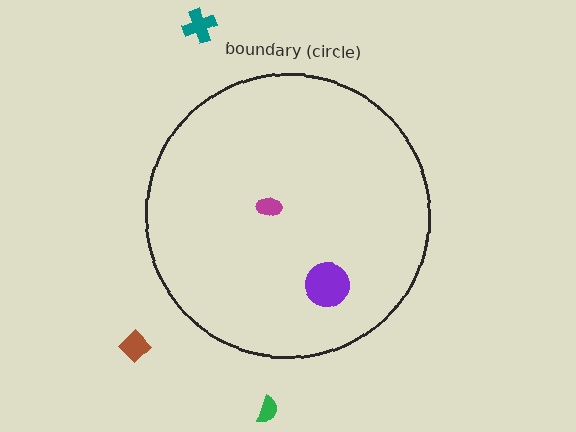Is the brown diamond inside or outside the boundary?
Outside.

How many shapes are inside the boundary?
2 inside, 3 outside.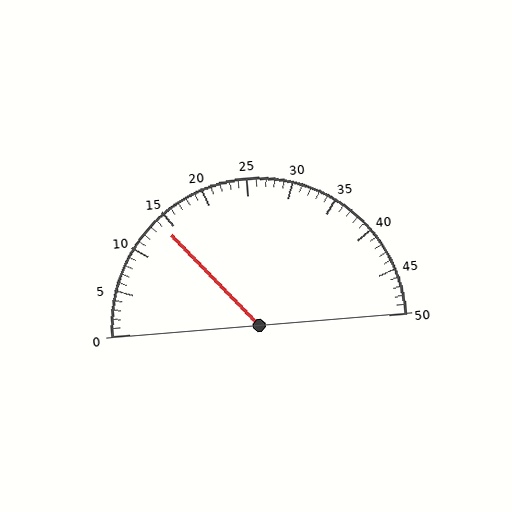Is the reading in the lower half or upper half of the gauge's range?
The reading is in the lower half of the range (0 to 50).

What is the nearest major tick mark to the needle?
The nearest major tick mark is 15.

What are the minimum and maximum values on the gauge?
The gauge ranges from 0 to 50.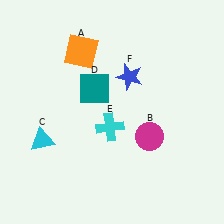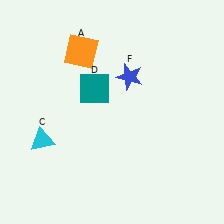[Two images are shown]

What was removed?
The cyan cross (E), the magenta circle (B) were removed in Image 2.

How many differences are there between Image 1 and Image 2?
There are 2 differences between the two images.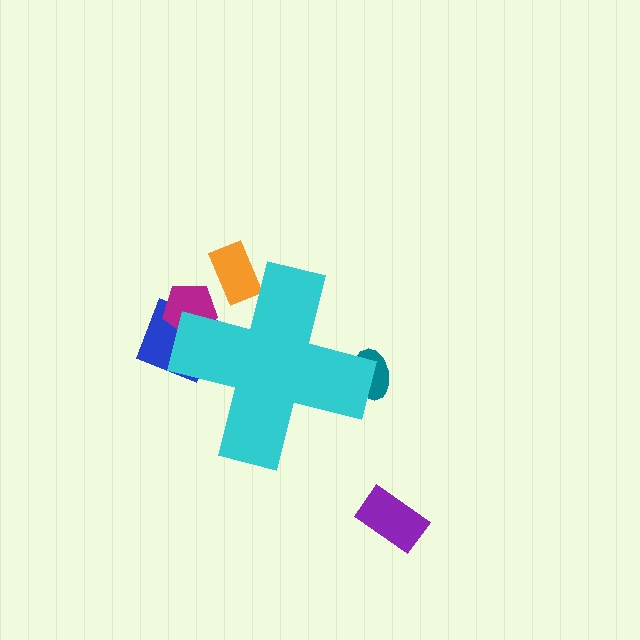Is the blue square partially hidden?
Yes, the blue square is partially hidden behind the cyan cross.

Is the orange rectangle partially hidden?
Yes, the orange rectangle is partially hidden behind the cyan cross.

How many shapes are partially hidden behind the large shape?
4 shapes are partially hidden.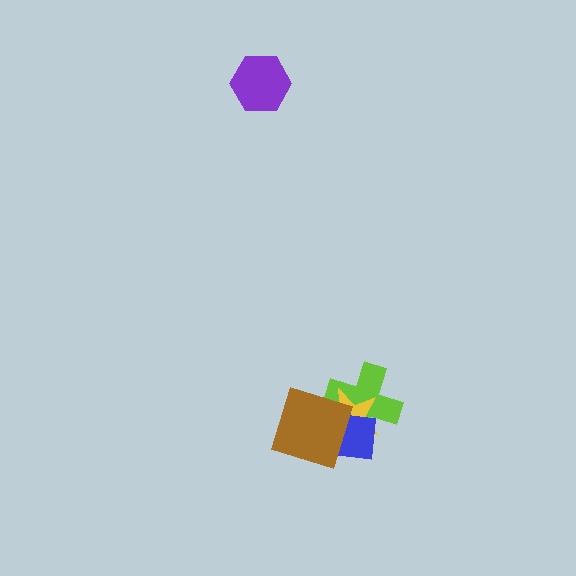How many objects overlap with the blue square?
3 objects overlap with the blue square.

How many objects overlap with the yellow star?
3 objects overlap with the yellow star.